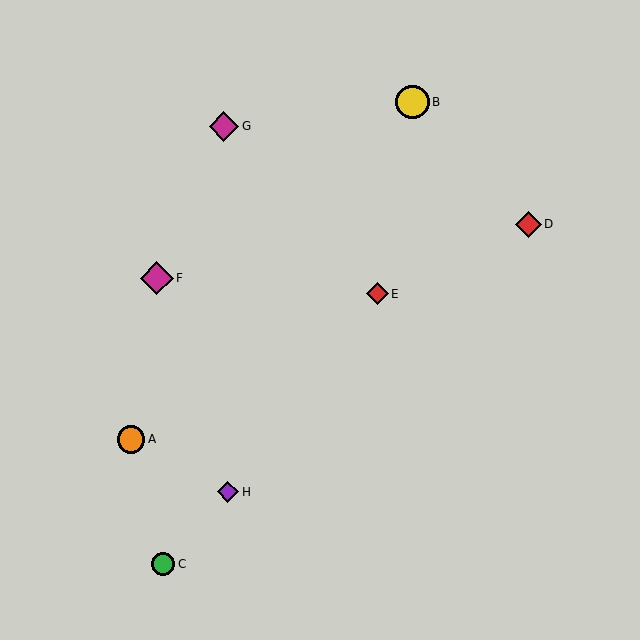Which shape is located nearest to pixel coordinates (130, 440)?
The orange circle (labeled A) at (131, 439) is nearest to that location.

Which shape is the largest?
The yellow circle (labeled B) is the largest.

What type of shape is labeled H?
Shape H is a purple diamond.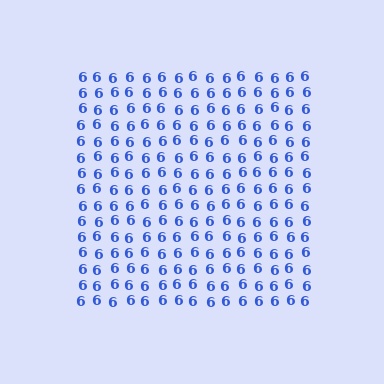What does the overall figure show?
The overall figure shows a square.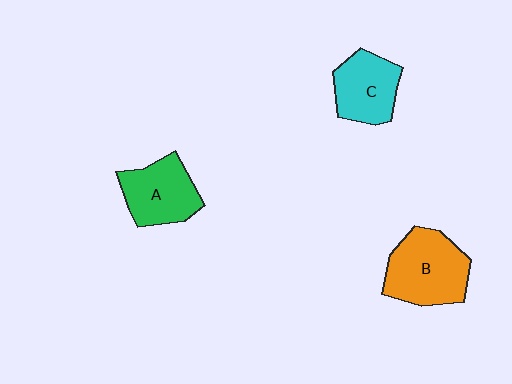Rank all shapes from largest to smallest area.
From largest to smallest: B (orange), A (green), C (cyan).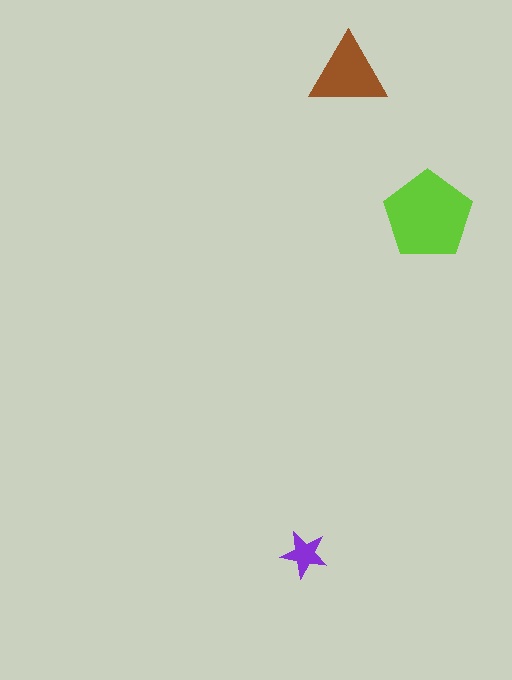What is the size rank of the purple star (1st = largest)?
3rd.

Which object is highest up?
The brown triangle is topmost.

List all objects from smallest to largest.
The purple star, the brown triangle, the lime pentagon.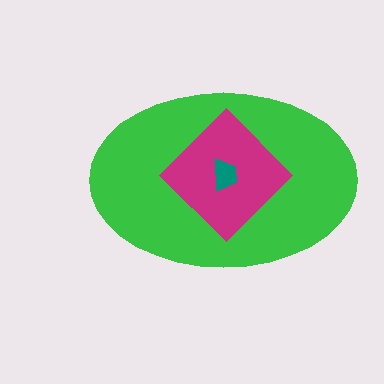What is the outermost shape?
The green ellipse.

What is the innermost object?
The teal trapezoid.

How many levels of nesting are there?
3.